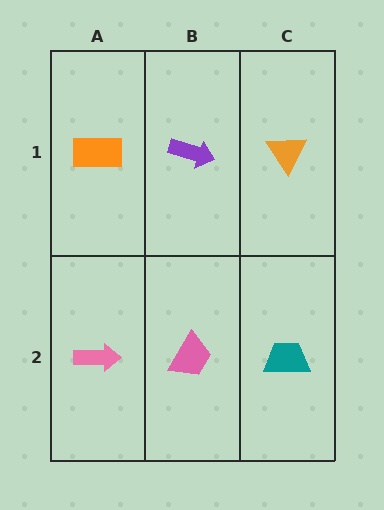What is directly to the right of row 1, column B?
An orange triangle.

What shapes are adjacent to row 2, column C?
An orange triangle (row 1, column C), a pink trapezoid (row 2, column B).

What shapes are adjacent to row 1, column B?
A pink trapezoid (row 2, column B), an orange rectangle (row 1, column A), an orange triangle (row 1, column C).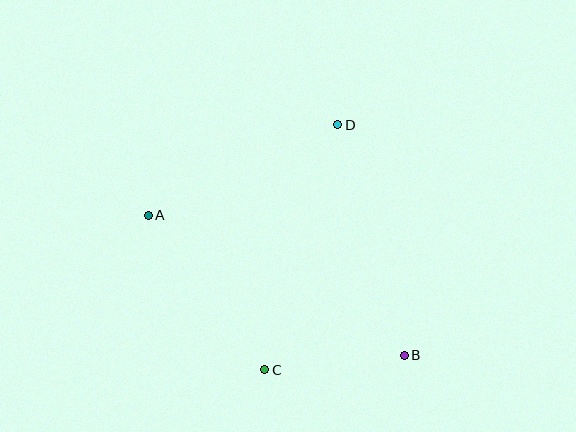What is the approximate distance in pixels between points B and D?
The distance between B and D is approximately 240 pixels.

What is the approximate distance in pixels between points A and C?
The distance between A and C is approximately 193 pixels.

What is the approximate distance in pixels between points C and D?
The distance between C and D is approximately 256 pixels.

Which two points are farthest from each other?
Points A and B are farthest from each other.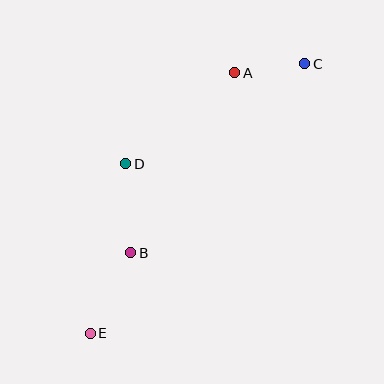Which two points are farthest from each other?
Points C and E are farthest from each other.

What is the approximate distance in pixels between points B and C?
The distance between B and C is approximately 257 pixels.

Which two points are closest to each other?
Points A and C are closest to each other.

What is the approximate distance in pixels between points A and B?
The distance between A and B is approximately 208 pixels.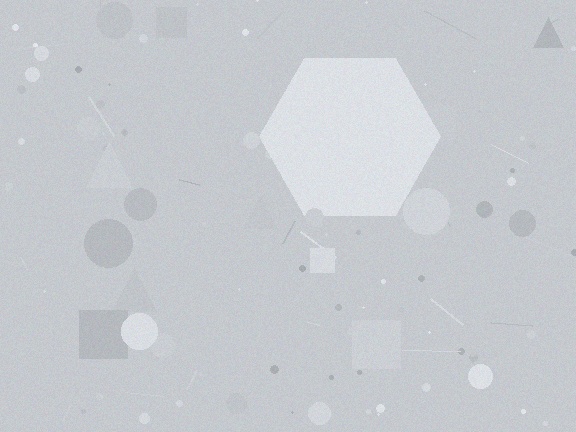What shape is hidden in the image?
A hexagon is hidden in the image.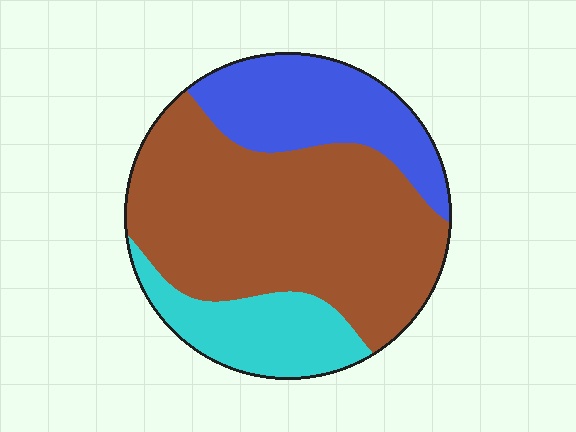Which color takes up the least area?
Cyan, at roughly 20%.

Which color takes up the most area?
Brown, at roughly 60%.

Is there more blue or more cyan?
Blue.